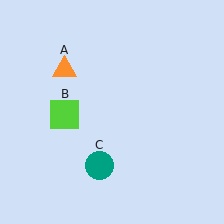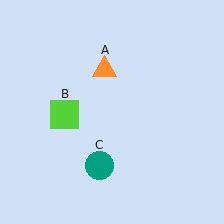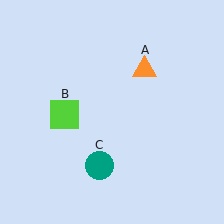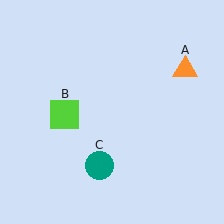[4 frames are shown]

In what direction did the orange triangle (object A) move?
The orange triangle (object A) moved right.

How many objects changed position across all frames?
1 object changed position: orange triangle (object A).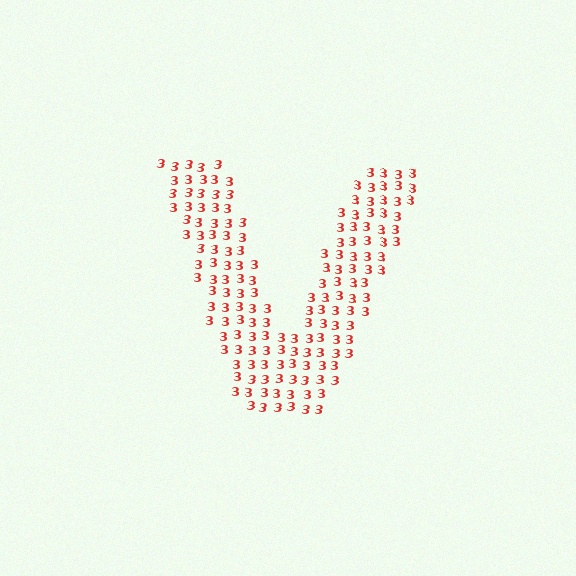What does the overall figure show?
The overall figure shows the letter V.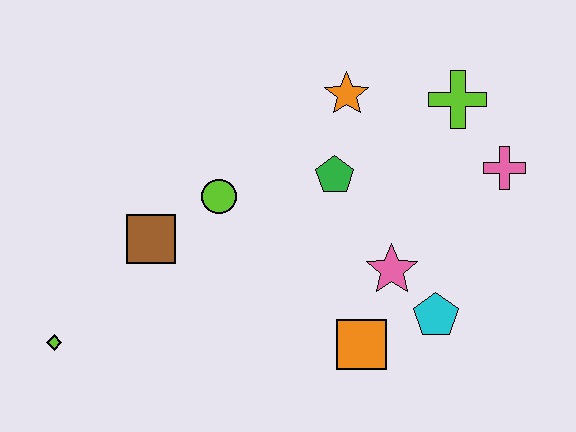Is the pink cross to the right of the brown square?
Yes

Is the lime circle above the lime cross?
No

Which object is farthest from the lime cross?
The lime diamond is farthest from the lime cross.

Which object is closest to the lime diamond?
The brown square is closest to the lime diamond.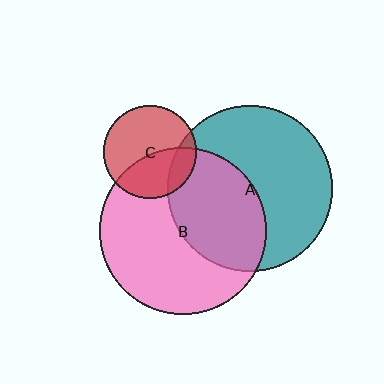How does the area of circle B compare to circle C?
Approximately 3.2 times.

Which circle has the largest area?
Circle B (pink).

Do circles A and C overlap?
Yes.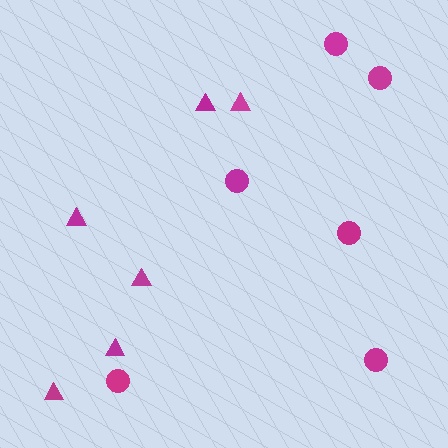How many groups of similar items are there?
There are 2 groups: one group of circles (6) and one group of triangles (6).